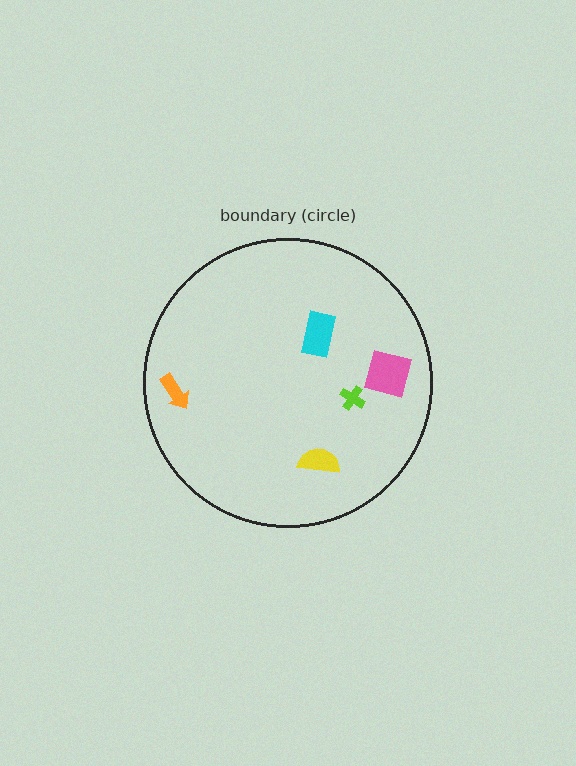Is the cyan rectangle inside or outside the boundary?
Inside.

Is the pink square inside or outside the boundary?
Inside.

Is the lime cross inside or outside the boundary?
Inside.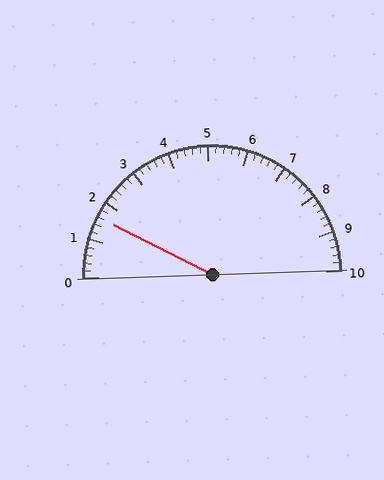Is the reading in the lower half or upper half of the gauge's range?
The reading is in the lower half of the range (0 to 10).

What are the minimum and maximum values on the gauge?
The gauge ranges from 0 to 10.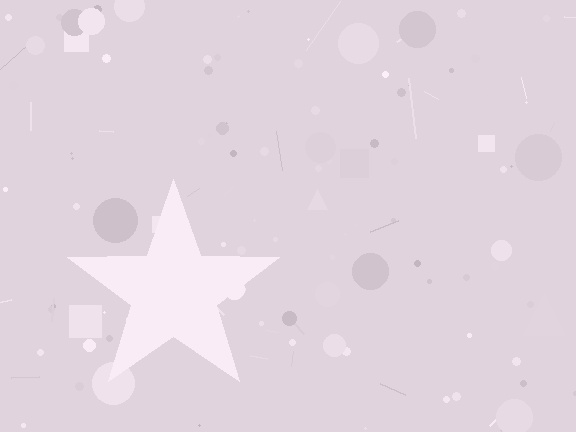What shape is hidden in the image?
A star is hidden in the image.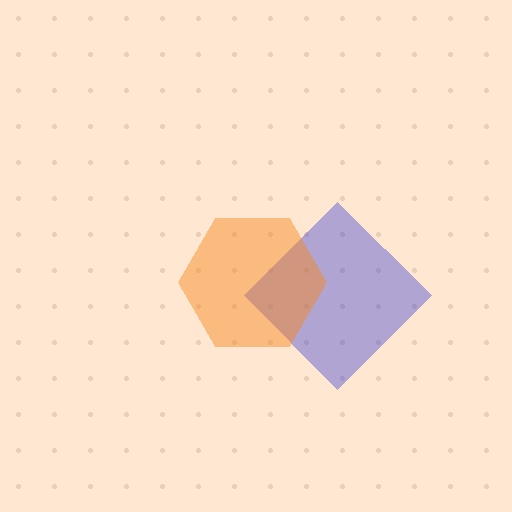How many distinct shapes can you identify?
There are 2 distinct shapes: a blue diamond, an orange hexagon.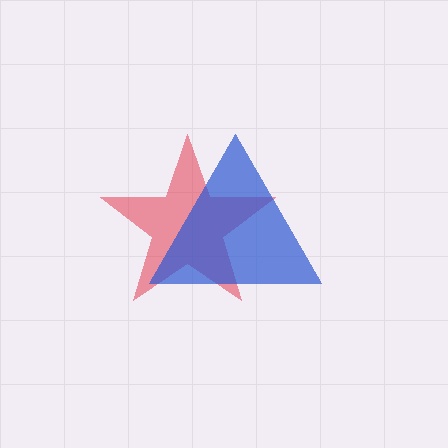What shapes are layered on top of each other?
The layered shapes are: a red star, a blue triangle.